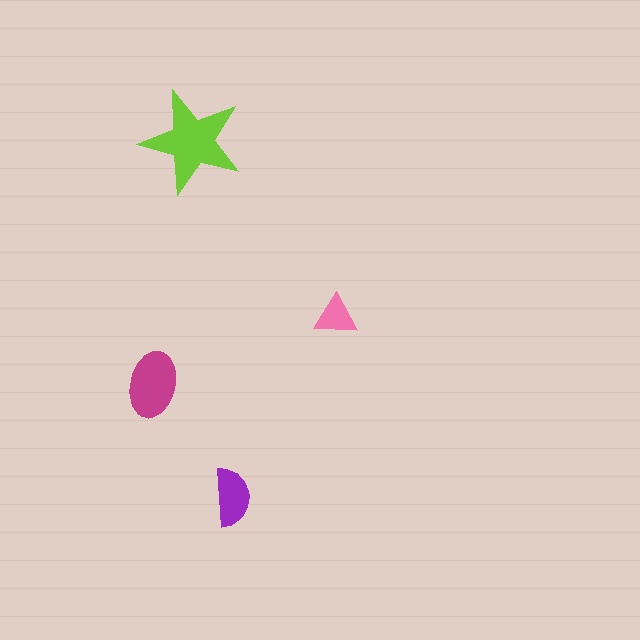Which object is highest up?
The lime star is topmost.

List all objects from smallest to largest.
The pink triangle, the purple semicircle, the magenta ellipse, the lime star.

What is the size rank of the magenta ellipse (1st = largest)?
2nd.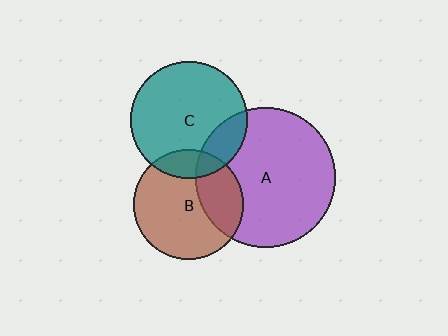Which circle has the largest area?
Circle A (purple).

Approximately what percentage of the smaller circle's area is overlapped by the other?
Approximately 15%.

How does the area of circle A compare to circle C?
Approximately 1.4 times.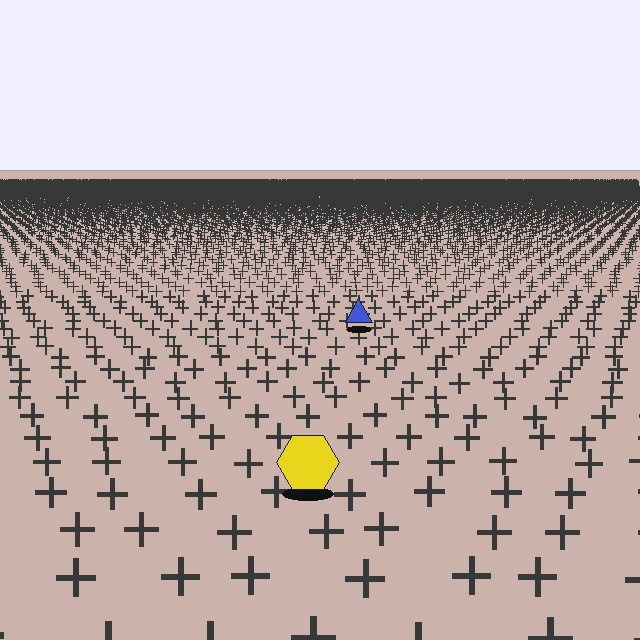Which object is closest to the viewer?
The yellow hexagon is closest. The texture marks near it are larger and more spread out.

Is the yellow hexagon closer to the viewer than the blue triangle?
Yes. The yellow hexagon is closer — you can tell from the texture gradient: the ground texture is coarser near it.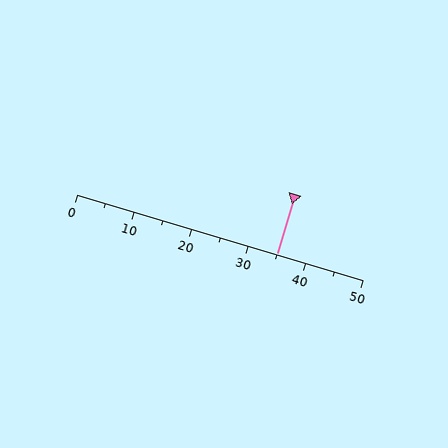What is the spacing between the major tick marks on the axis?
The major ticks are spaced 10 apart.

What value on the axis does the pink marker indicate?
The marker indicates approximately 35.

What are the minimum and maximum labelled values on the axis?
The axis runs from 0 to 50.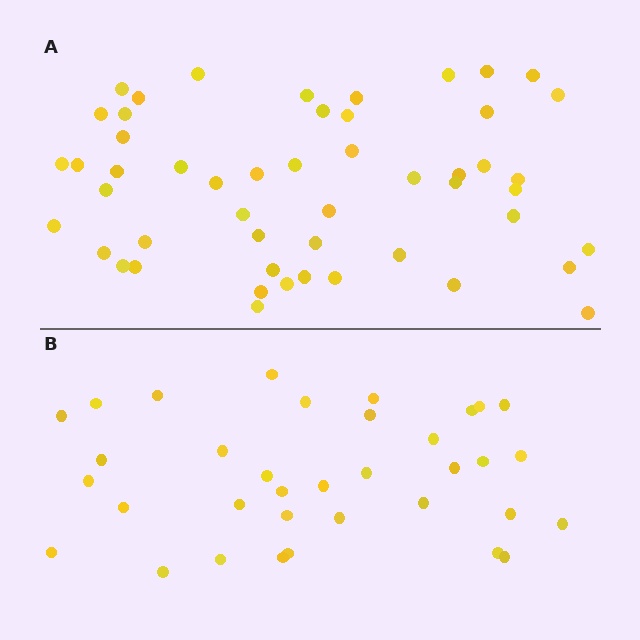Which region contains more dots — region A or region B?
Region A (the top region) has more dots.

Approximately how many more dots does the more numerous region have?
Region A has approximately 15 more dots than region B.